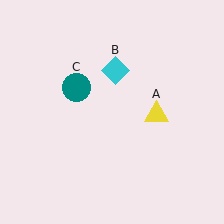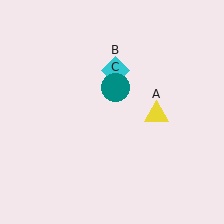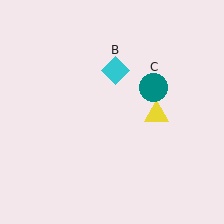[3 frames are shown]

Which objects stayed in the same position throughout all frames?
Yellow triangle (object A) and cyan diamond (object B) remained stationary.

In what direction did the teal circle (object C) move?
The teal circle (object C) moved right.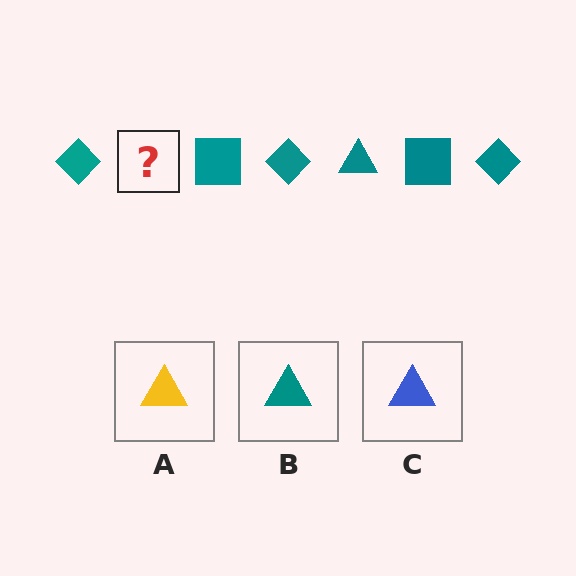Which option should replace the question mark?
Option B.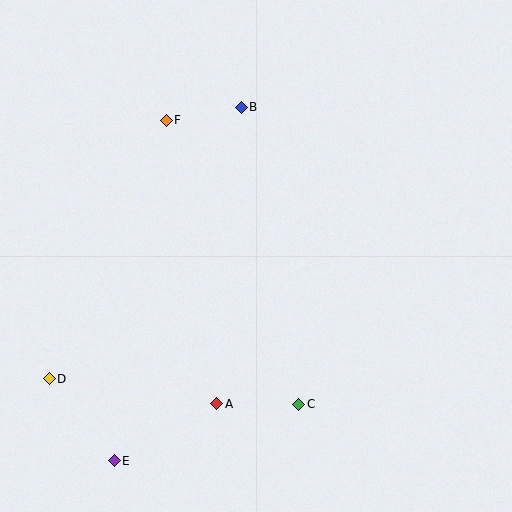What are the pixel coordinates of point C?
Point C is at (299, 404).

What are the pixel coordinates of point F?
Point F is at (166, 120).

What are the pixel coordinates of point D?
Point D is at (49, 379).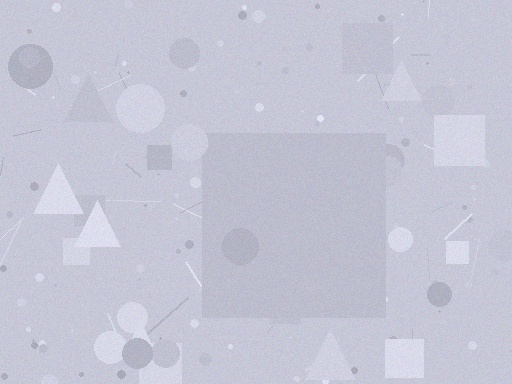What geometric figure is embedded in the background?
A square is embedded in the background.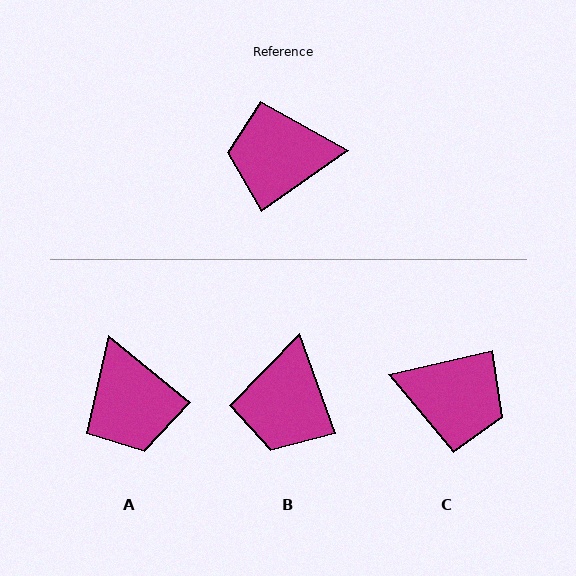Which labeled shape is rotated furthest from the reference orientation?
C, about 158 degrees away.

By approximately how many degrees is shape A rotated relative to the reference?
Approximately 106 degrees counter-clockwise.